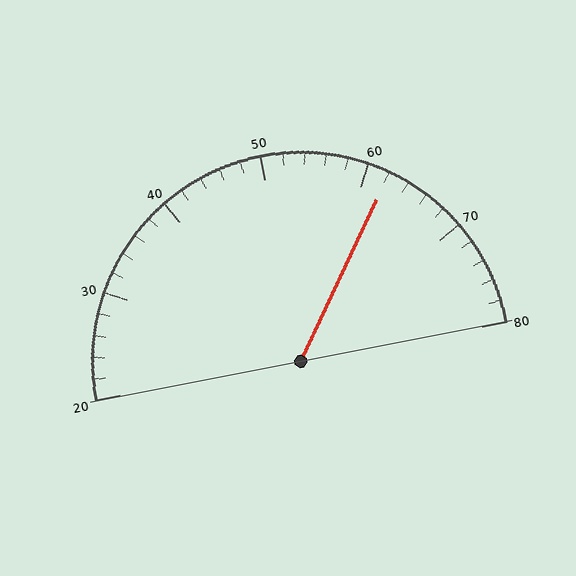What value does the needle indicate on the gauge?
The needle indicates approximately 62.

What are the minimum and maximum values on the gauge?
The gauge ranges from 20 to 80.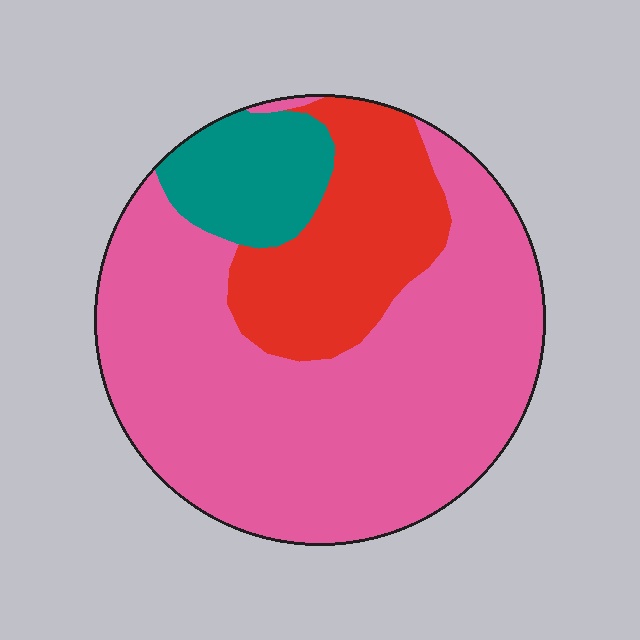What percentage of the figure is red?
Red takes up about one fifth (1/5) of the figure.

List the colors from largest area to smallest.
From largest to smallest: pink, red, teal.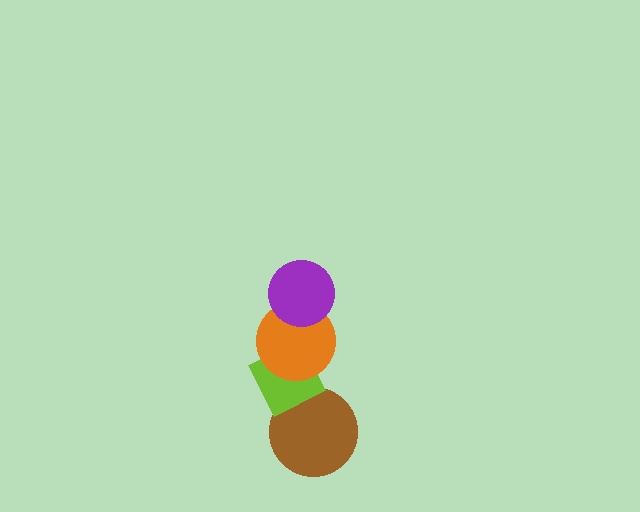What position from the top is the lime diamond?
The lime diamond is 3rd from the top.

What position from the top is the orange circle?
The orange circle is 2nd from the top.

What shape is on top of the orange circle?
The purple circle is on top of the orange circle.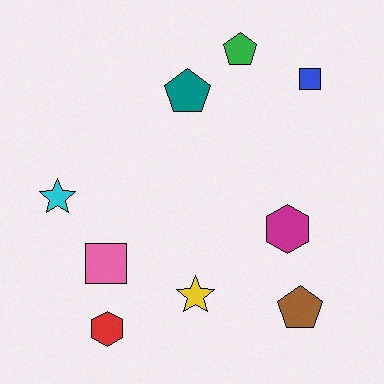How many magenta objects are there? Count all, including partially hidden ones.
There is 1 magenta object.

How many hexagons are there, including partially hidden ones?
There are 2 hexagons.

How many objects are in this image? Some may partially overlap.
There are 9 objects.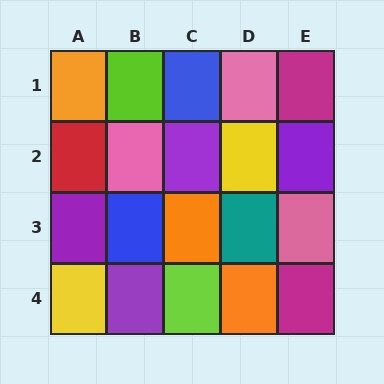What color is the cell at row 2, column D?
Yellow.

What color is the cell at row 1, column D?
Pink.